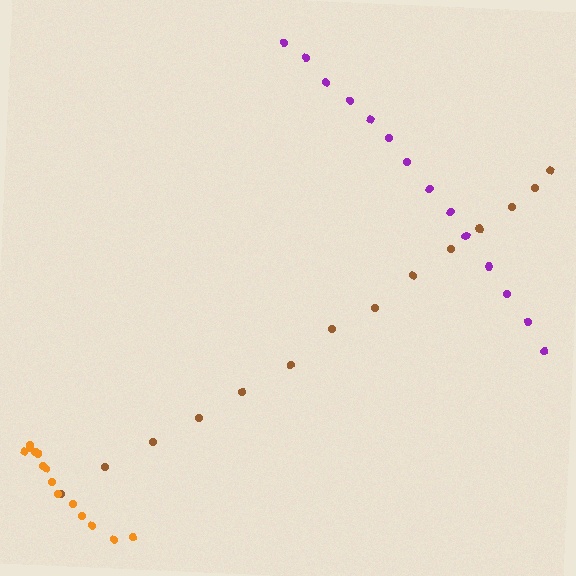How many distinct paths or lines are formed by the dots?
There are 3 distinct paths.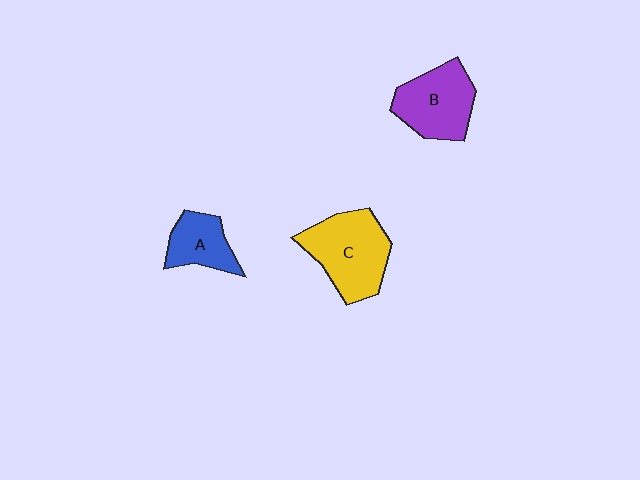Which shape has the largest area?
Shape C (yellow).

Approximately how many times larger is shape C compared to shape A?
Approximately 1.8 times.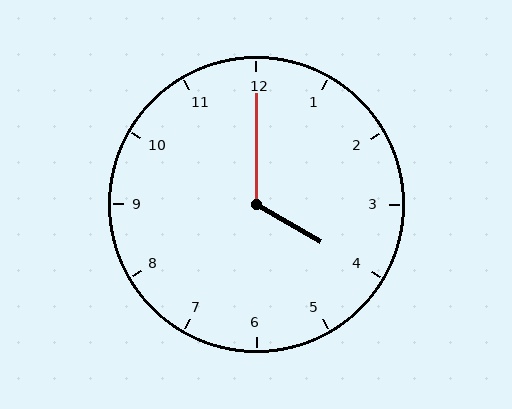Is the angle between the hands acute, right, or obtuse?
It is obtuse.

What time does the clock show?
4:00.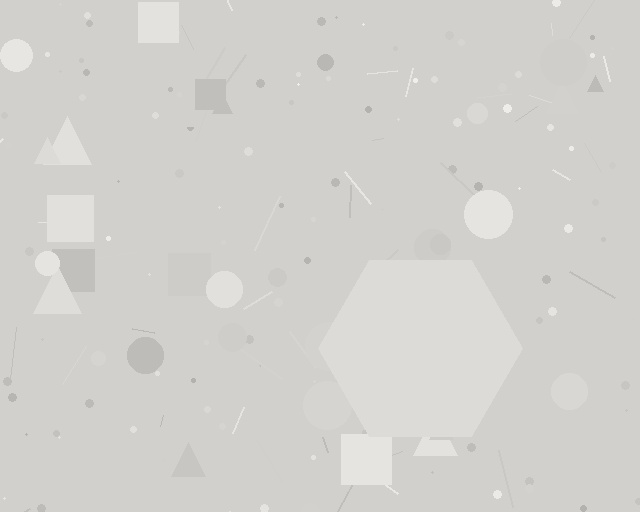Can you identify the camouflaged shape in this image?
The camouflaged shape is a hexagon.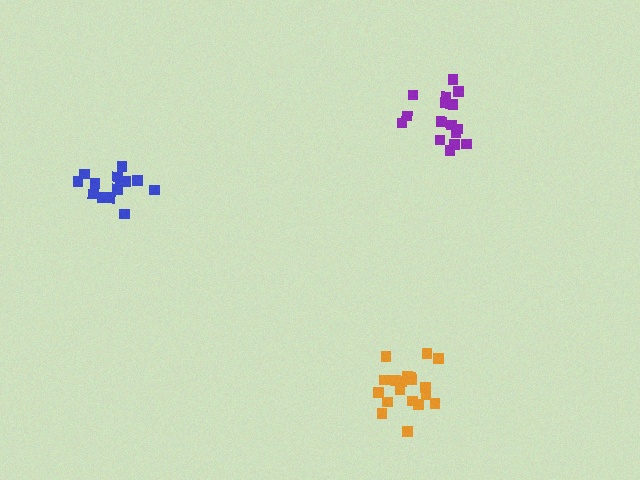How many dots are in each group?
Group 1: 16 dots, Group 2: 14 dots, Group 3: 20 dots (50 total).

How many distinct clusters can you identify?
There are 3 distinct clusters.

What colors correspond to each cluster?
The clusters are colored: purple, blue, orange.